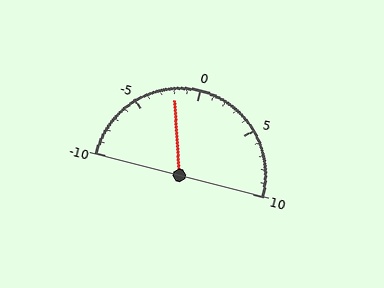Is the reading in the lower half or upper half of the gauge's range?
The reading is in the lower half of the range (-10 to 10).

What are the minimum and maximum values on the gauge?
The gauge ranges from -10 to 10.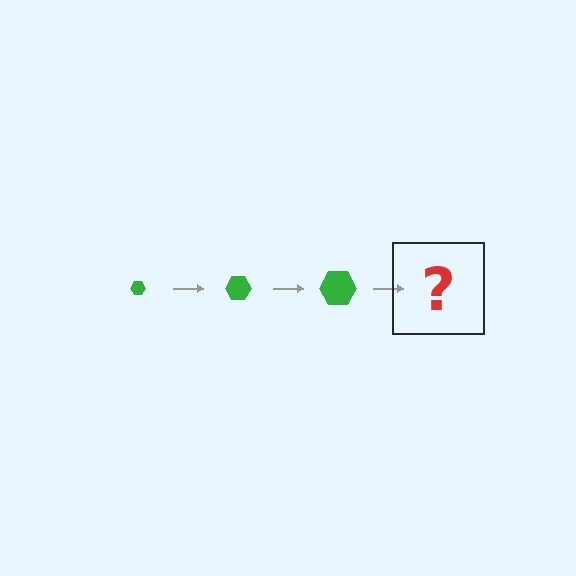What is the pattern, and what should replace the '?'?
The pattern is that the hexagon gets progressively larger each step. The '?' should be a green hexagon, larger than the previous one.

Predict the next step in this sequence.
The next step is a green hexagon, larger than the previous one.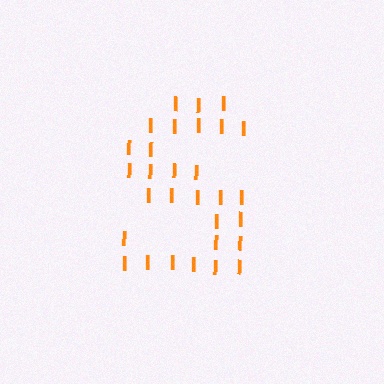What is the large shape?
The large shape is the letter S.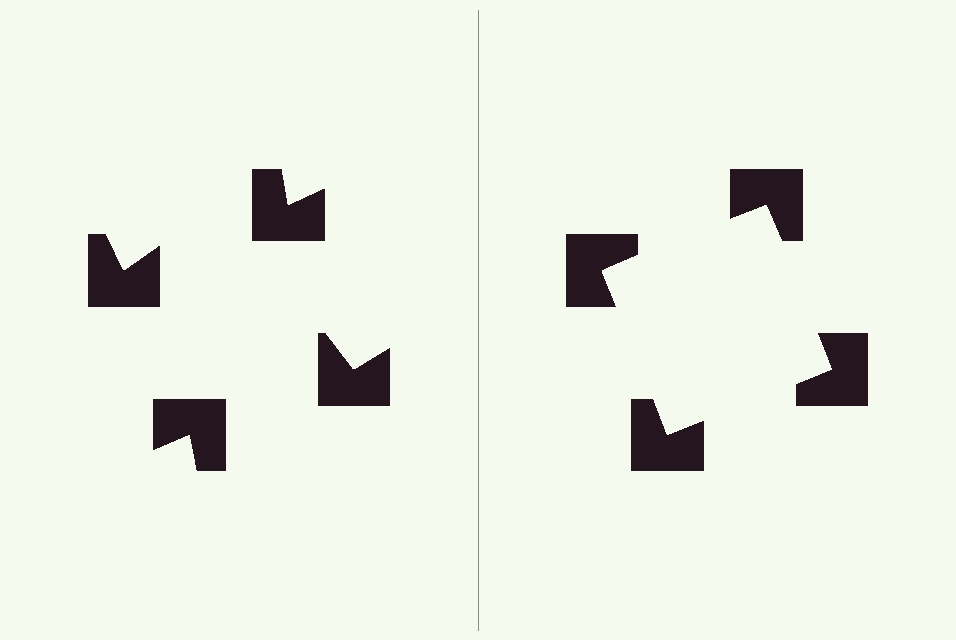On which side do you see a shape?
An illusory square appears on the right side. On the left side the wedge cuts are rotated, so no coherent shape forms.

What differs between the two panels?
The notched squares are positioned identically on both sides; only the wedge orientations differ. On the right they align to a square; on the left they are misaligned.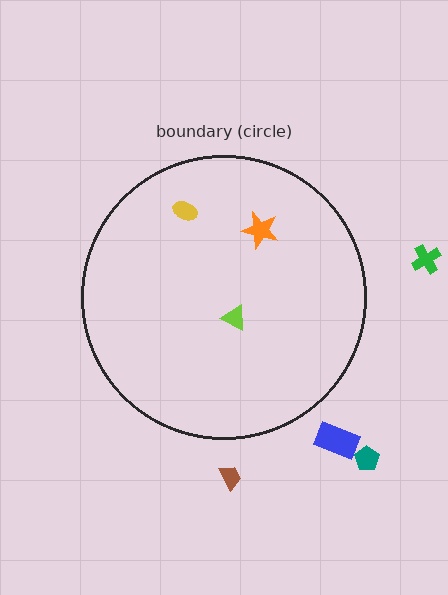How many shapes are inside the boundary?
3 inside, 4 outside.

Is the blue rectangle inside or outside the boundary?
Outside.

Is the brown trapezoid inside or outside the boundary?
Outside.